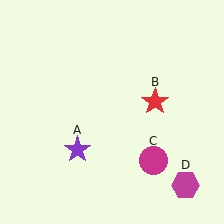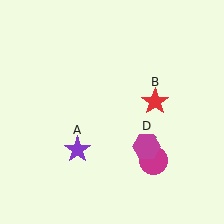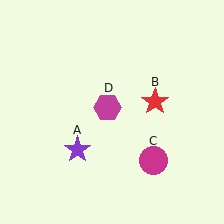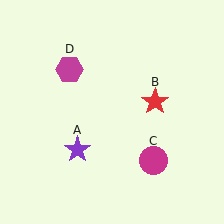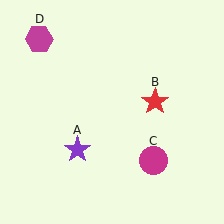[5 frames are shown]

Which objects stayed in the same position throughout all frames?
Purple star (object A) and red star (object B) and magenta circle (object C) remained stationary.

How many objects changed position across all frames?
1 object changed position: magenta hexagon (object D).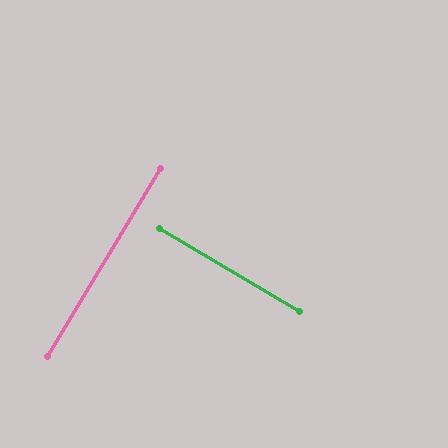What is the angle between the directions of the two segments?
Approximately 90 degrees.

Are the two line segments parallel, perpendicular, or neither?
Perpendicular — they meet at approximately 90°.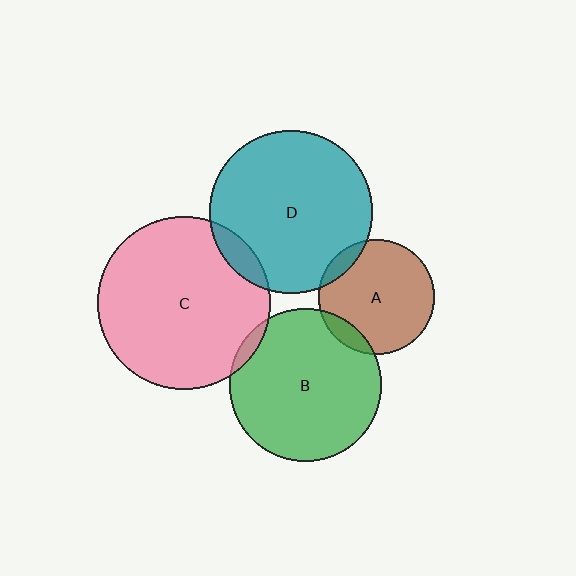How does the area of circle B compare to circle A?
Approximately 1.7 times.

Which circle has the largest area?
Circle C (pink).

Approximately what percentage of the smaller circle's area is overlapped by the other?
Approximately 10%.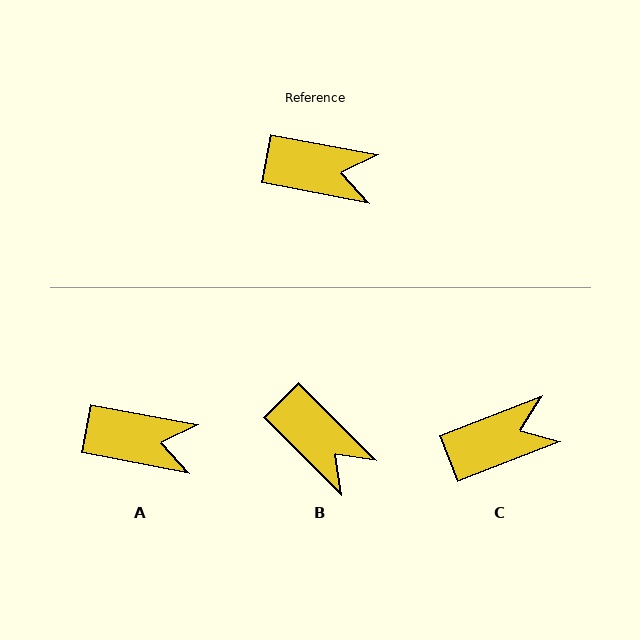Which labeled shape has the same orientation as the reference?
A.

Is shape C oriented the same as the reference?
No, it is off by about 32 degrees.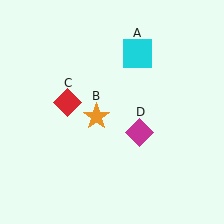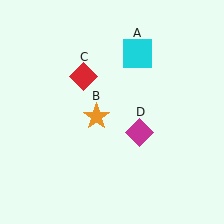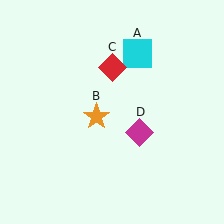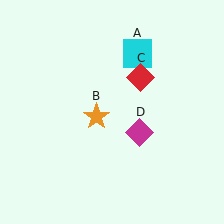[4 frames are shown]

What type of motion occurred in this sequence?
The red diamond (object C) rotated clockwise around the center of the scene.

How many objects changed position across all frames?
1 object changed position: red diamond (object C).